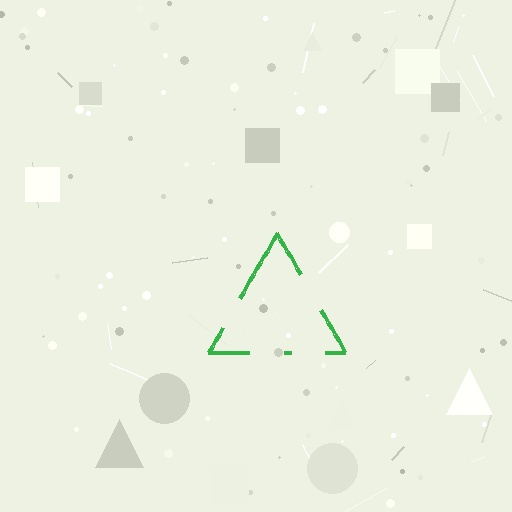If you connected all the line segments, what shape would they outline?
They would outline a triangle.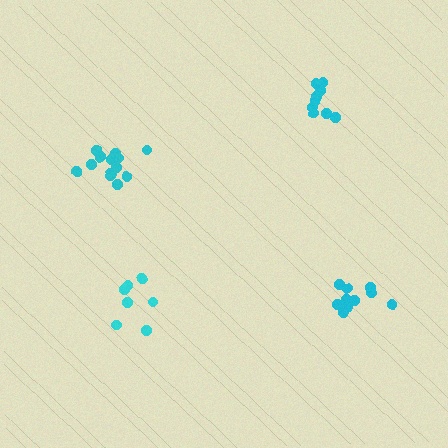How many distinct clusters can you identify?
There are 4 distinct clusters.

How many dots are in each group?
Group 1: 10 dots, Group 2: 13 dots, Group 3: 7 dots, Group 4: 9 dots (39 total).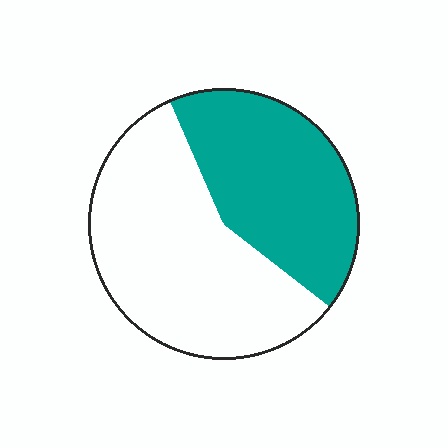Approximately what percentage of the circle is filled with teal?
Approximately 40%.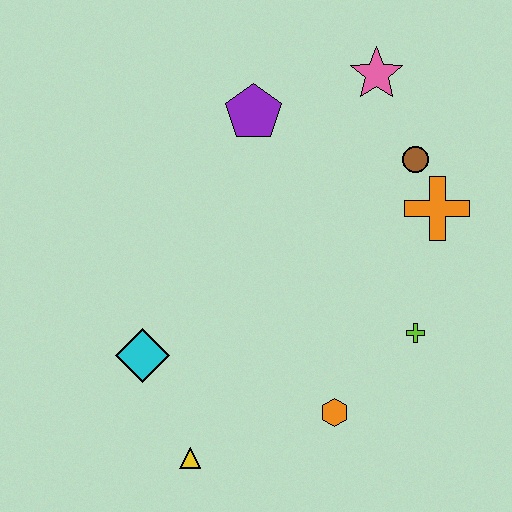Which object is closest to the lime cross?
The orange hexagon is closest to the lime cross.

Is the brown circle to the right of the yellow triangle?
Yes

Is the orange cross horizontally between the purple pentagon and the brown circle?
No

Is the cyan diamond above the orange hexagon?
Yes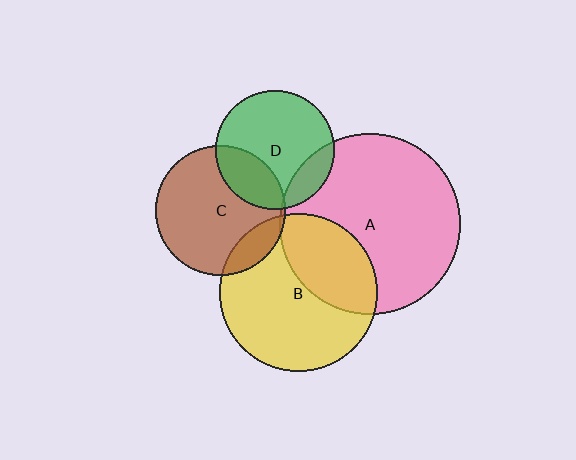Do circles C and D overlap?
Yes.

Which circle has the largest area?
Circle A (pink).